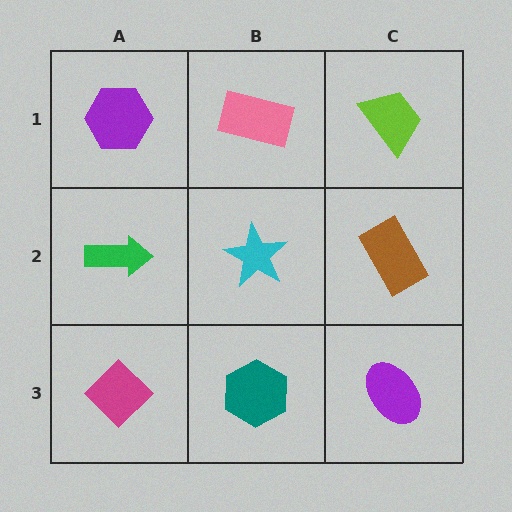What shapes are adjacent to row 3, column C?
A brown rectangle (row 2, column C), a teal hexagon (row 3, column B).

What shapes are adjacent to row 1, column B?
A cyan star (row 2, column B), a purple hexagon (row 1, column A), a lime trapezoid (row 1, column C).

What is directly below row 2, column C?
A purple ellipse.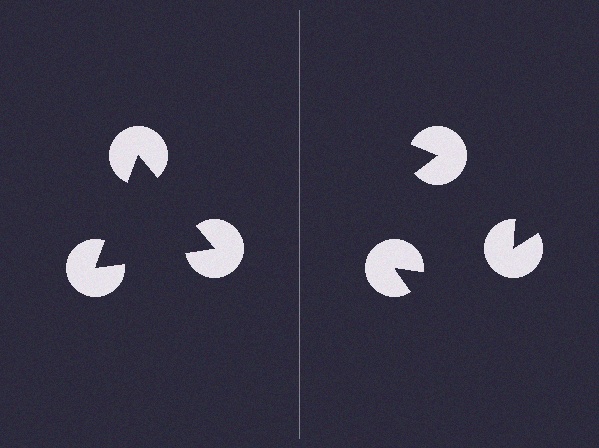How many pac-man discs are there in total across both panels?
6 — 3 on each side.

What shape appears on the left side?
An illusory triangle.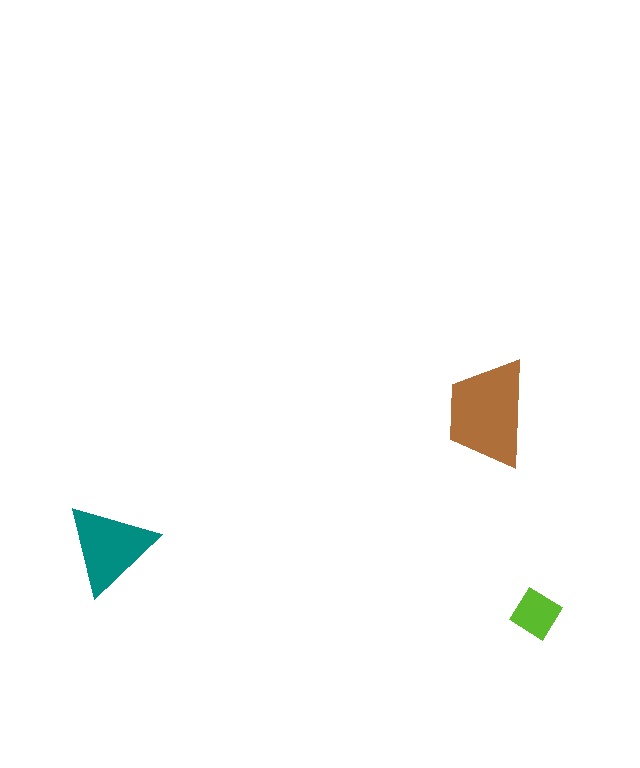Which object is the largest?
The brown trapezoid.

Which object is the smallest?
The lime diamond.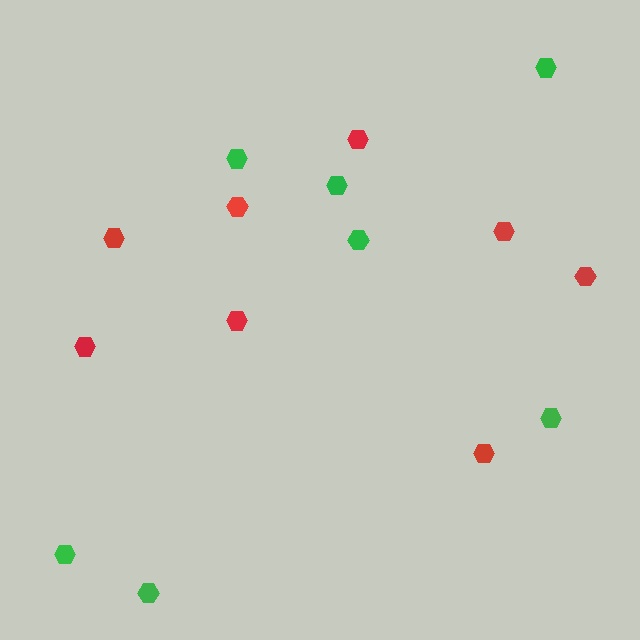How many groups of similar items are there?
There are 2 groups: one group of red hexagons (8) and one group of green hexagons (7).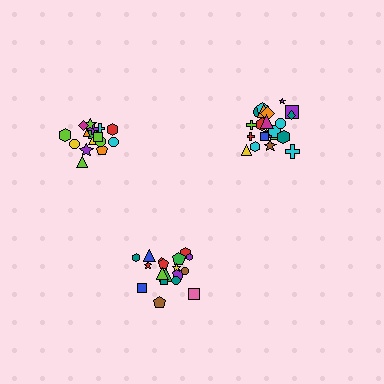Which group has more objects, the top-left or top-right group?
The top-right group.